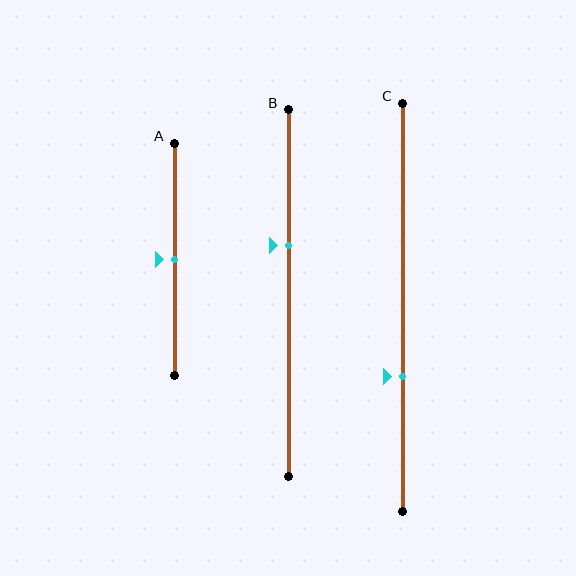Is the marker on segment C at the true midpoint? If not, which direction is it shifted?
No, the marker on segment C is shifted downward by about 17% of the segment length.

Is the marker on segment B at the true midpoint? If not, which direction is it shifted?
No, the marker on segment B is shifted upward by about 13% of the segment length.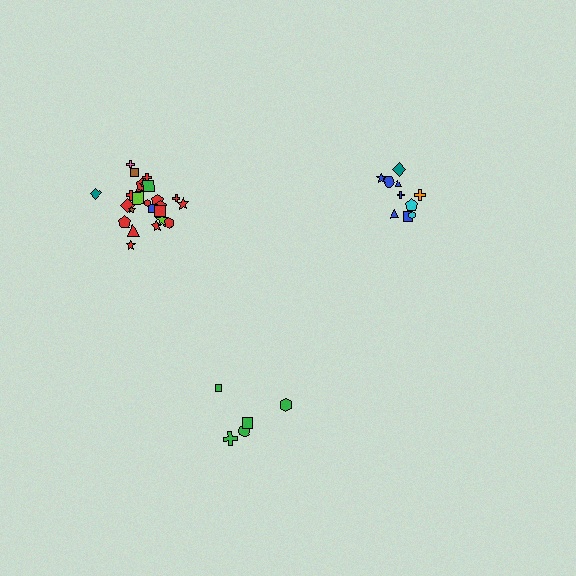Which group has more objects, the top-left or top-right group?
The top-left group.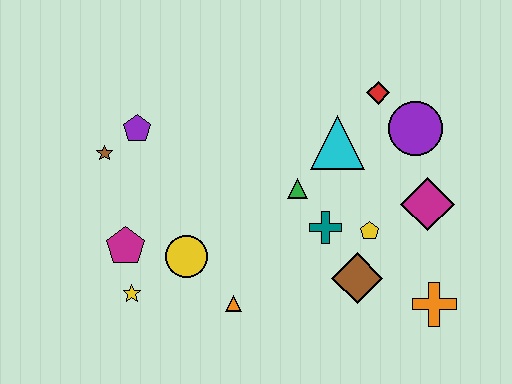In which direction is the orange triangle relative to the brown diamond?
The orange triangle is to the left of the brown diamond.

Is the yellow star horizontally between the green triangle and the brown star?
Yes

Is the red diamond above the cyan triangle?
Yes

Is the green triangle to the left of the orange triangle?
No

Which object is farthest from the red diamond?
The yellow star is farthest from the red diamond.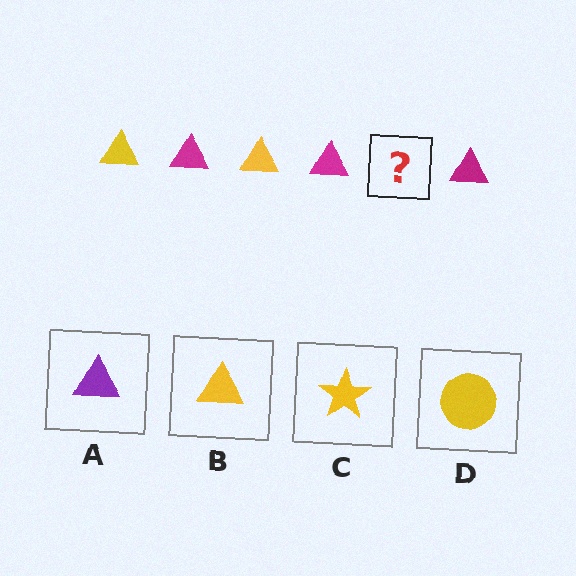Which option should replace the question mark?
Option B.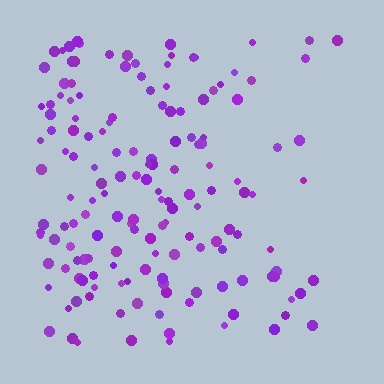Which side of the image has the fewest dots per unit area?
The right.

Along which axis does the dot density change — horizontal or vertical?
Horizontal.